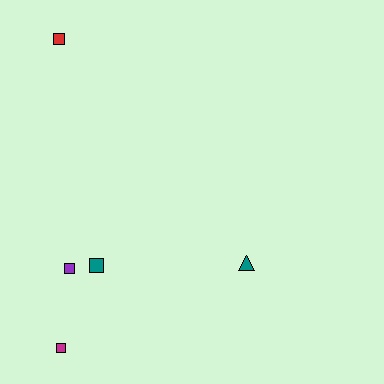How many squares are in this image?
There are 4 squares.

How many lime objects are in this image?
There are no lime objects.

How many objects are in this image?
There are 5 objects.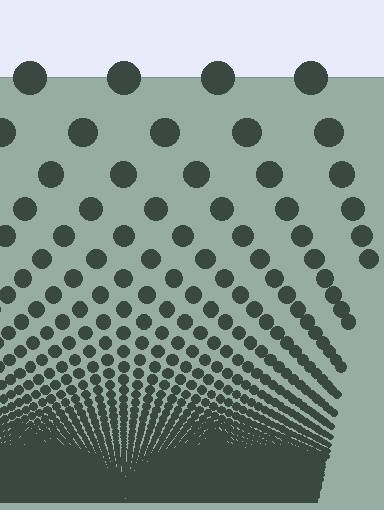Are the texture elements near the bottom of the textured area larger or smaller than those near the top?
Smaller. The gradient is inverted — elements near the bottom are smaller and denser.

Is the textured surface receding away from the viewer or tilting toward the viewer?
The surface appears to tilt toward the viewer. Texture elements get larger and sparser toward the top.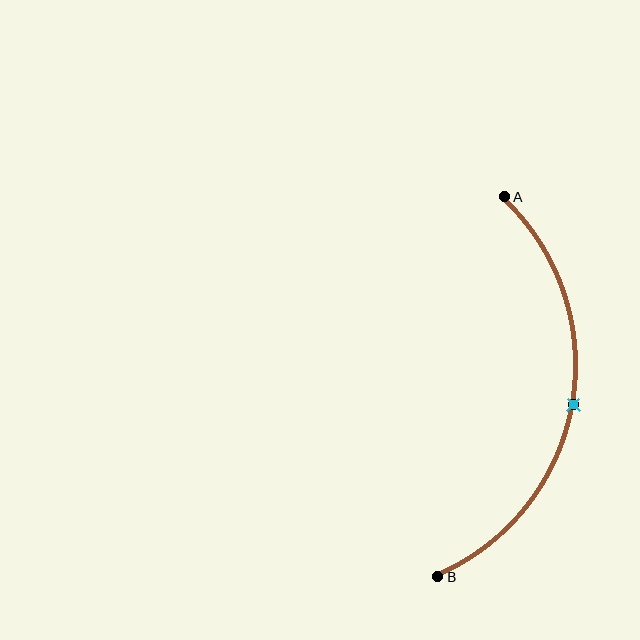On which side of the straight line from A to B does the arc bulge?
The arc bulges to the right of the straight line connecting A and B.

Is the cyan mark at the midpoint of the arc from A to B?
Yes. The cyan mark lies on the arc at equal arc-length from both A and B — it is the arc midpoint.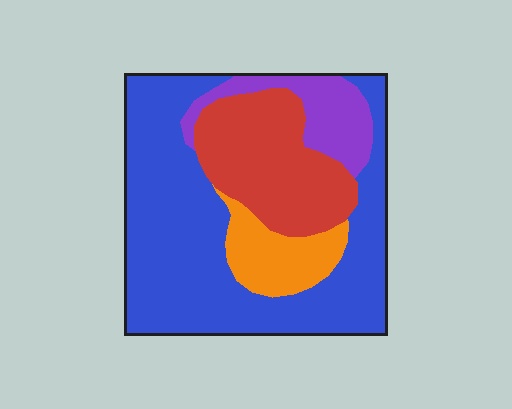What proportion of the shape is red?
Red covers about 25% of the shape.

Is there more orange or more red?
Red.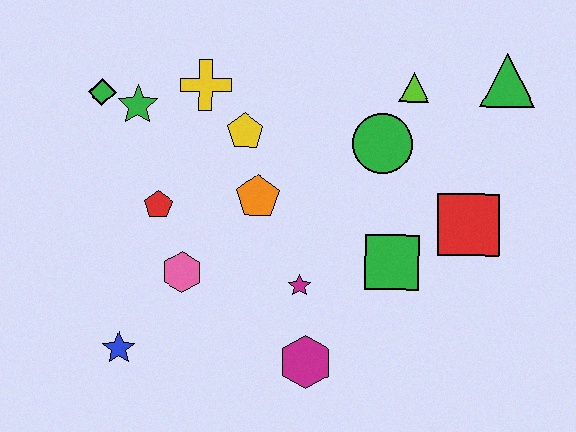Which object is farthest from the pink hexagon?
The green triangle is farthest from the pink hexagon.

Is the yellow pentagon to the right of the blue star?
Yes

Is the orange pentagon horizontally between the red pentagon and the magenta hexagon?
Yes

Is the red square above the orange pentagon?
No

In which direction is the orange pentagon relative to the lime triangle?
The orange pentagon is to the left of the lime triangle.